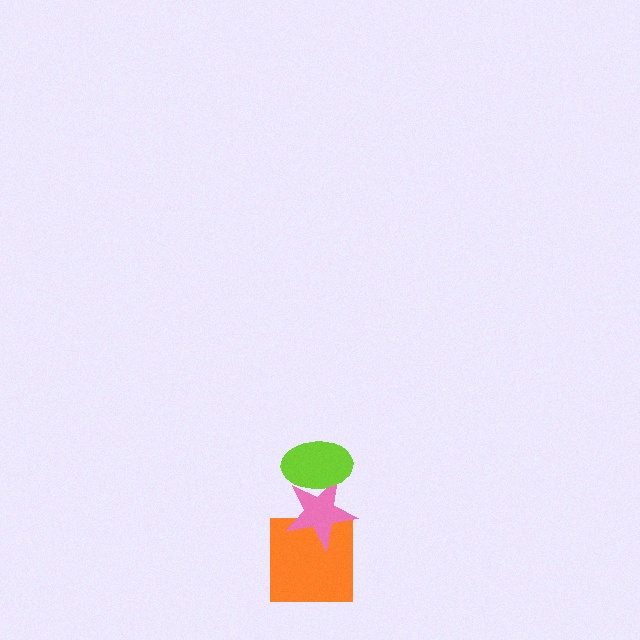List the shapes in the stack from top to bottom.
From top to bottom: the lime ellipse, the pink star, the orange square.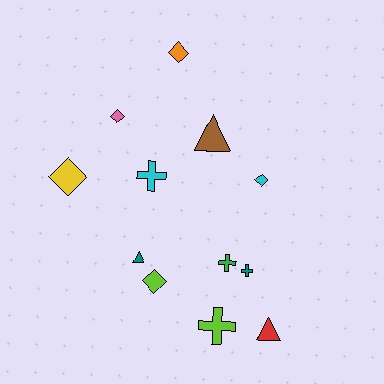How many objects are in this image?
There are 12 objects.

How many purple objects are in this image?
There are no purple objects.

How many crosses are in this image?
There are 4 crosses.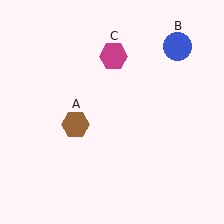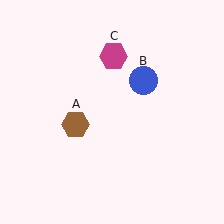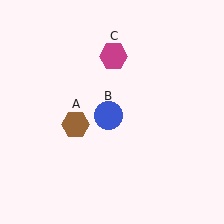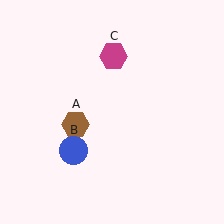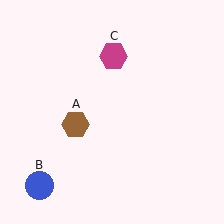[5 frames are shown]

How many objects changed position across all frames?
1 object changed position: blue circle (object B).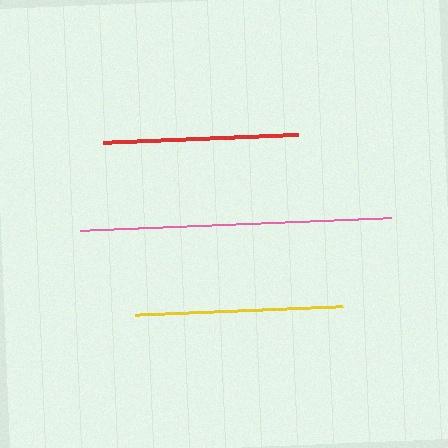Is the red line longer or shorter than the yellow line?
The yellow line is longer than the red line.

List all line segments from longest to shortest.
From longest to shortest: pink, yellow, red.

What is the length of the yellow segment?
The yellow segment is approximately 208 pixels long.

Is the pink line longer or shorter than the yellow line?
The pink line is longer than the yellow line.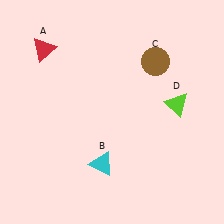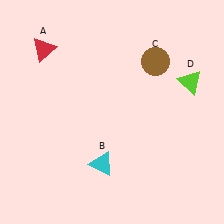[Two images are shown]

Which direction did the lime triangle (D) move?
The lime triangle (D) moved up.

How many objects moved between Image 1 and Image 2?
1 object moved between the two images.